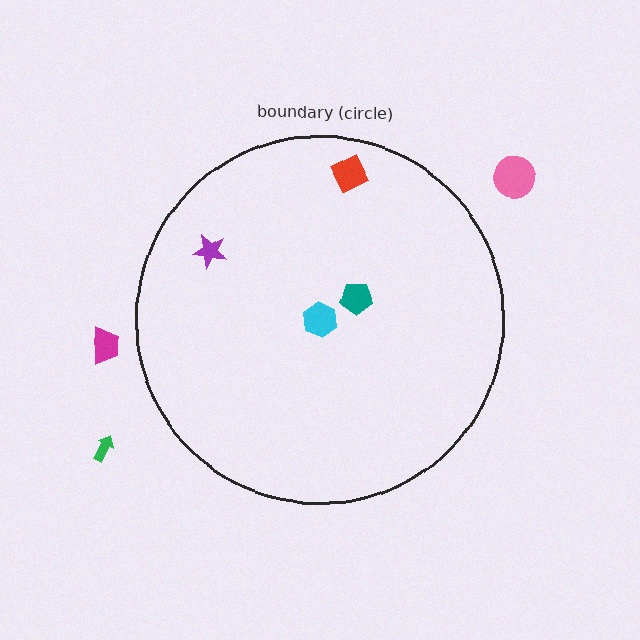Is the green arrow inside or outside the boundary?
Outside.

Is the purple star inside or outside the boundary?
Inside.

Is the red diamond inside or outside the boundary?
Inside.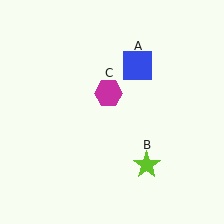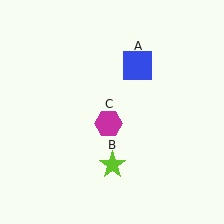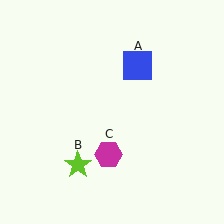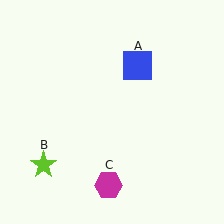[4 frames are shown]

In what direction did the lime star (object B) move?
The lime star (object B) moved left.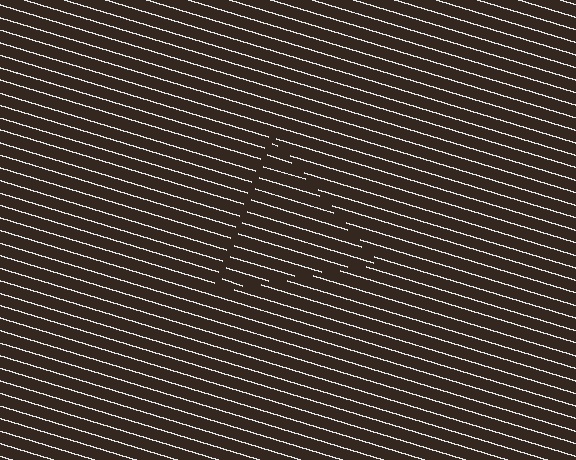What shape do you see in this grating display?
An illusory triangle. The interior of the shape contains the same grating, shifted by half a period — the contour is defined by the phase discontinuity where line-ends from the inner and outer gratings abut.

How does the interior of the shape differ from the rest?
The interior of the shape contains the same grating, shifted by half a period — the contour is defined by the phase discontinuity where line-ends from the inner and outer gratings abut.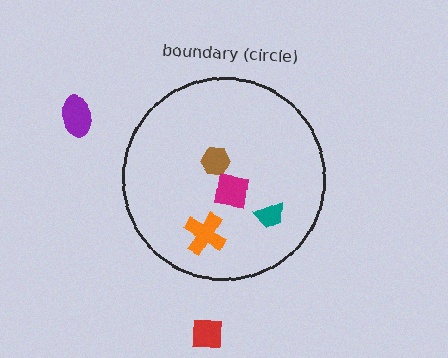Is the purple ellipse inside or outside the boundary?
Outside.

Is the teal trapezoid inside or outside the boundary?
Inside.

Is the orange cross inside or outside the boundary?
Inside.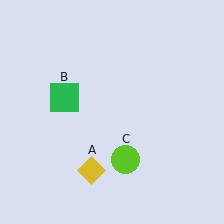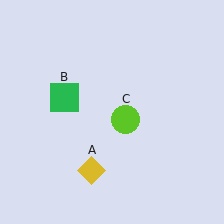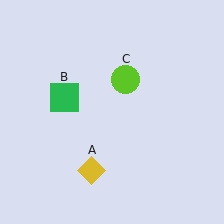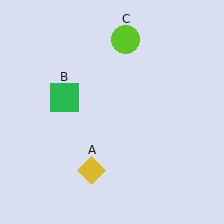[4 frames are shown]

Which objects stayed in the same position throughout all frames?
Yellow diamond (object A) and green square (object B) remained stationary.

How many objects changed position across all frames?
1 object changed position: lime circle (object C).